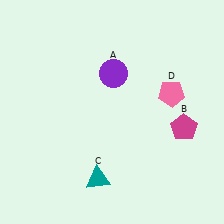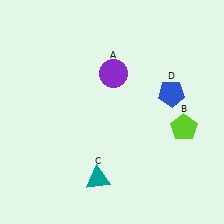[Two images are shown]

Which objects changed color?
B changed from magenta to lime. D changed from pink to blue.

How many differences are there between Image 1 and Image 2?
There are 2 differences between the two images.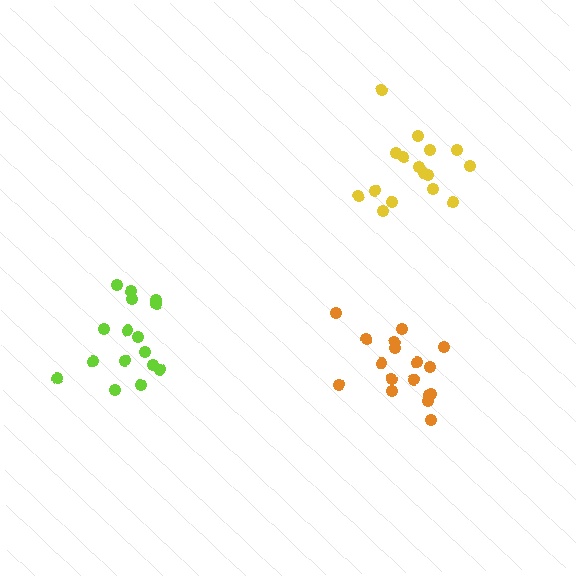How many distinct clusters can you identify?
There are 3 distinct clusters.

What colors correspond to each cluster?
The clusters are colored: orange, lime, yellow.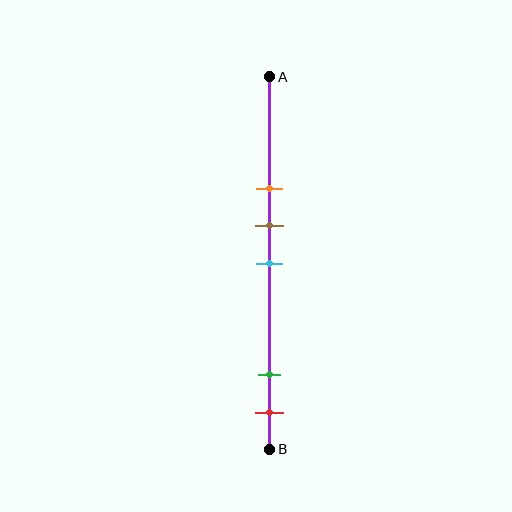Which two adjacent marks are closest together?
The brown and cyan marks are the closest adjacent pair.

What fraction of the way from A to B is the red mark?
The red mark is approximately 90% (0.9) of the way from A to B.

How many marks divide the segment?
There are 5 marks dividing the segment.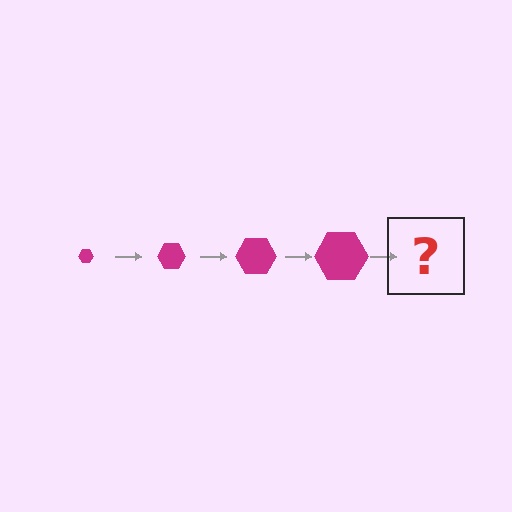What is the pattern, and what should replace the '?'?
The pattern is that the hexagon gets progressively larger each step. The '?' should be a magenta hexagon, larger than the previous one.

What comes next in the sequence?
The next element should be a magenta hexagon, larger than the previous one.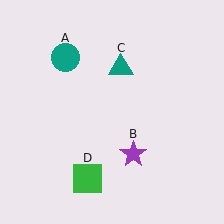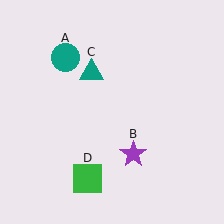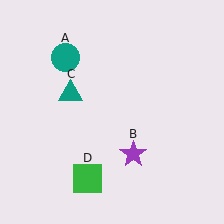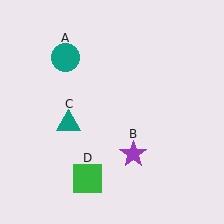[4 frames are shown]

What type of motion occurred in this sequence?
The teal triangle (object C) rotated counterclockwise around the center of the scene.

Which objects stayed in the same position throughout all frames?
Teal circle (object A) and purple star (object B) and green square (object D) remained stationary.